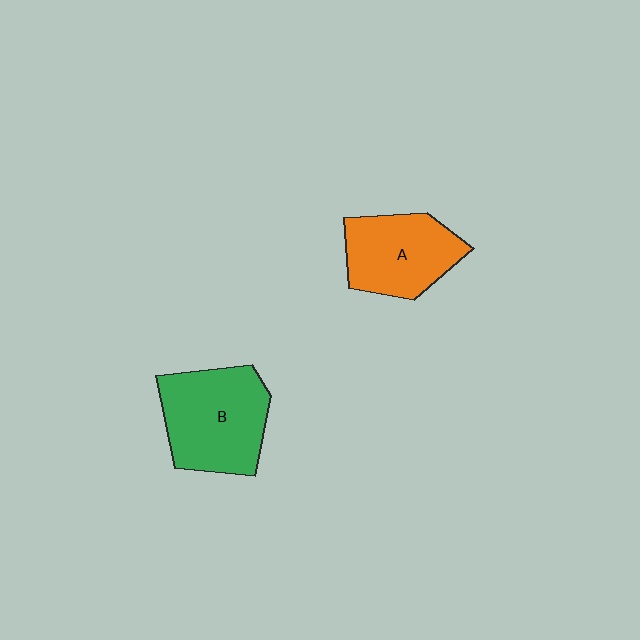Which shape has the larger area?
Shape B (green).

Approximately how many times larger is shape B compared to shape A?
Approximately 1.2 times.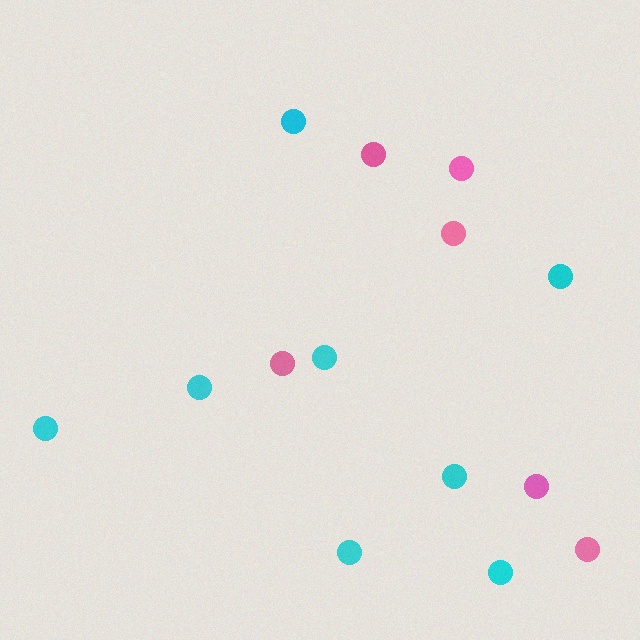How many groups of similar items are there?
There are 2 groups: one group of pink circles (6) and one group of cyan circles (8).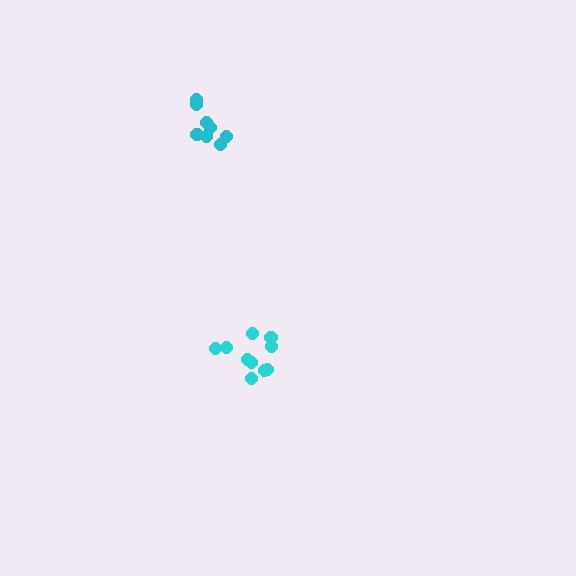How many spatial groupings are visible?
There are 2 spatial groupings.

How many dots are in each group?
Group 1: 10 dots, Group 2: 8 dots (18 total).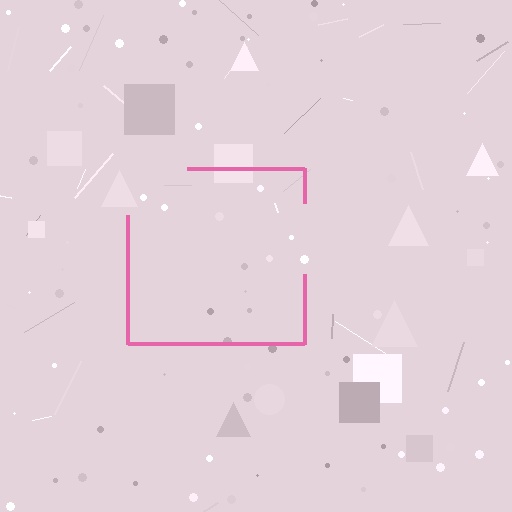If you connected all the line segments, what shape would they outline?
They would outline a square.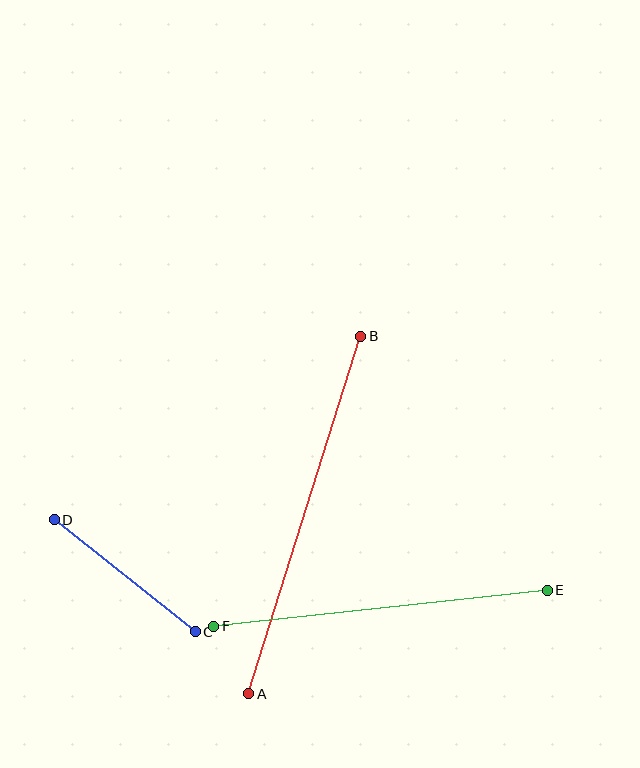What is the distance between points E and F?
The distance is approximately 336 pixels.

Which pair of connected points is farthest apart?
Points A and B are farthest apart.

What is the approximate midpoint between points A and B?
The midpoint is at approximately (305, 515) pixels.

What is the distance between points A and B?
The distance is approximately 374 pixels.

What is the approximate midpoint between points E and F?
The midpoint is at approximately (381, 608) pixels.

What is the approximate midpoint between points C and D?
The midpoint is at approximately (125, 576) pixels.